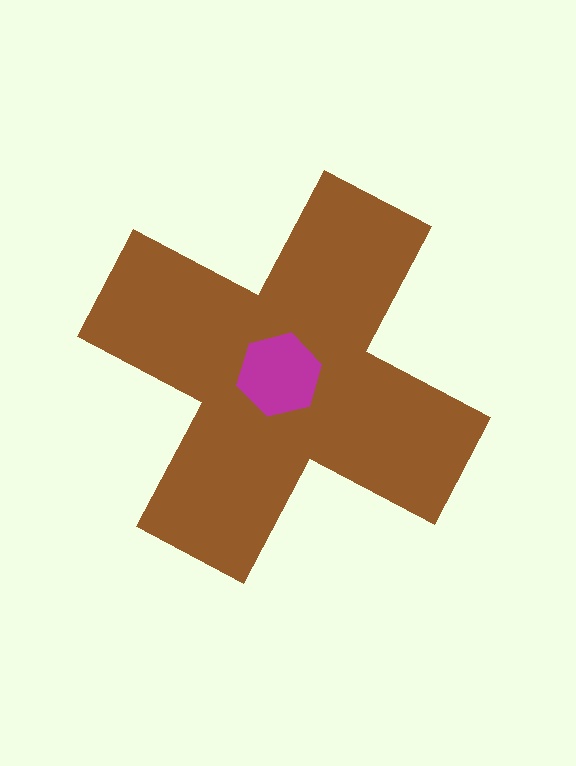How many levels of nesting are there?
2.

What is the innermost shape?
The magenta hexagon.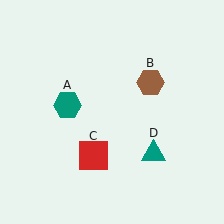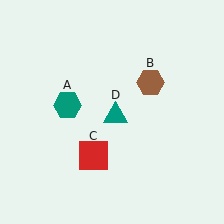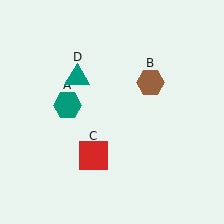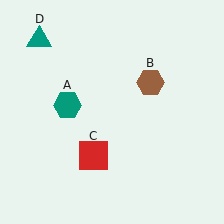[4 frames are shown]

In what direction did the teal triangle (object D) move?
The teal triangle (object D) moved up and to the left.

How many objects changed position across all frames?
1 object changed position: teal triangle (object D).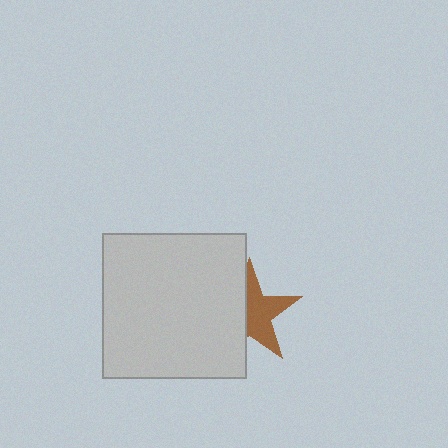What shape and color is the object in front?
The object in front is a light gray square.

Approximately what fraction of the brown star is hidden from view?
Roughly 47% of the brown star is hidden behind the light gray square.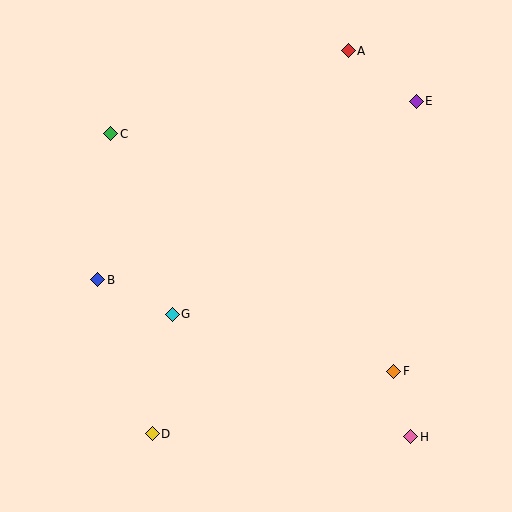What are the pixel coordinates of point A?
Point A is at (348, 51).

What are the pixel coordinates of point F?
Point F is at (394, 371).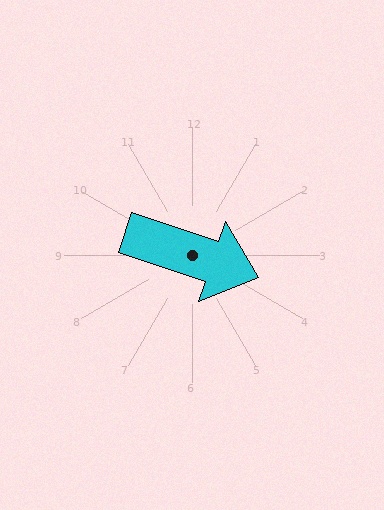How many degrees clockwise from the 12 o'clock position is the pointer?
Approximately 109 degrees.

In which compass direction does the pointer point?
East.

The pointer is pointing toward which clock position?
Roughly 4 o'clock.